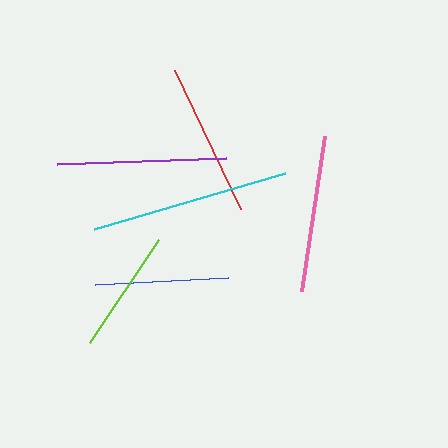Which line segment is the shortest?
The lime line is the shortest at approximately 124 pixels.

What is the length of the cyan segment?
The cyan segment is approximately 199 pixels long.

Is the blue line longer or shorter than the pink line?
The pink line is longer than the blue line.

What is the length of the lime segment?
The lime segment is approximately 124 pixels long.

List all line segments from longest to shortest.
From longest to shortest: cyan, purple, pink, red, blue, lime.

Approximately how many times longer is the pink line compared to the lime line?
The pink line is approximately 1.3 times the length of the lime line.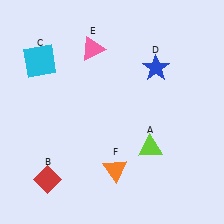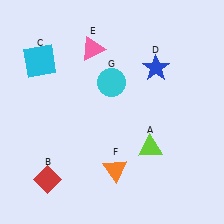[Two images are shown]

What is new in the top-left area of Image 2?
A cyan circle (G) was added in the top-left area of Image 2.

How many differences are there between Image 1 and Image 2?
There is 1 difference between the two images.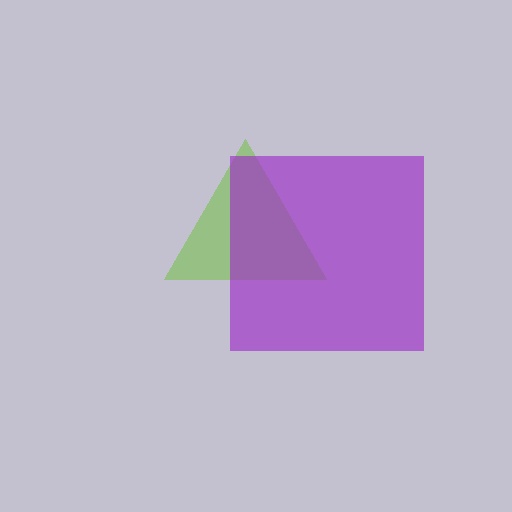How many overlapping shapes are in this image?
There are 2 overlapping shapes in the image.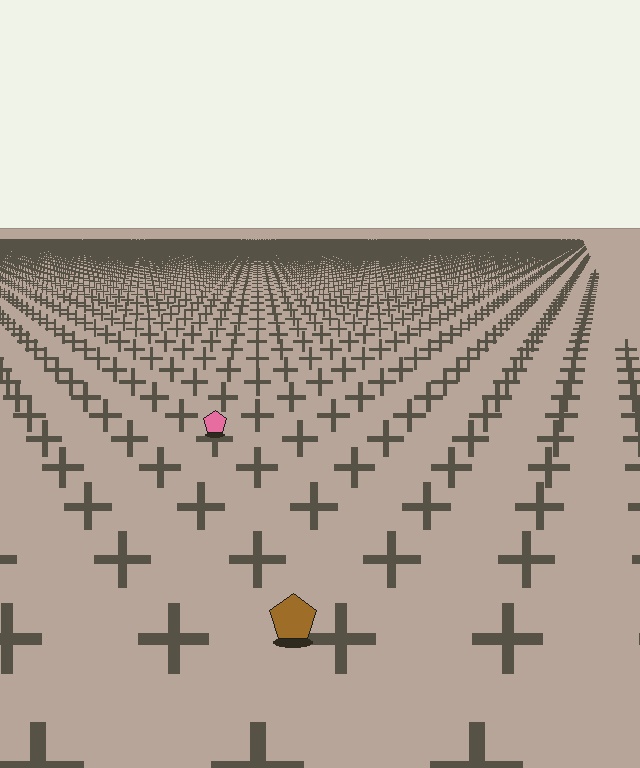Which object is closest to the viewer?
The brown pentagon is closest. The texture marks near it are larger and more spread out.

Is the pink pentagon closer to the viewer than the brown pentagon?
No. The brown pentagon is closer — you can tell from the texture gradient: the ground texture is coarser near it.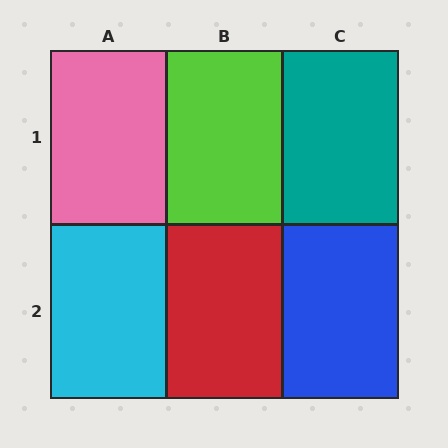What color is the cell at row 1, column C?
Teal.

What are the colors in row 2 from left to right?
Cyan, red, blue.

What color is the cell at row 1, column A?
Pink.